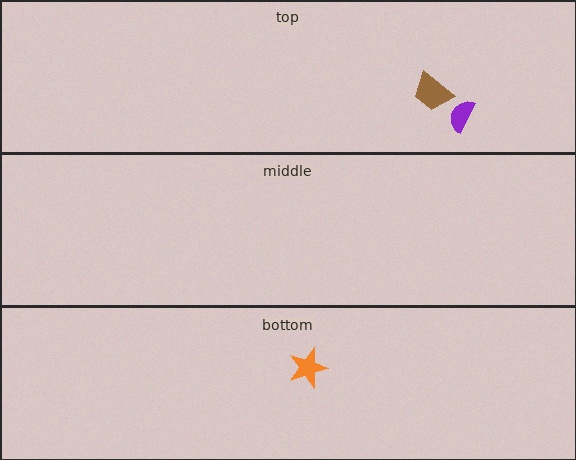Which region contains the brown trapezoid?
The top region.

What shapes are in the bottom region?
The orange star.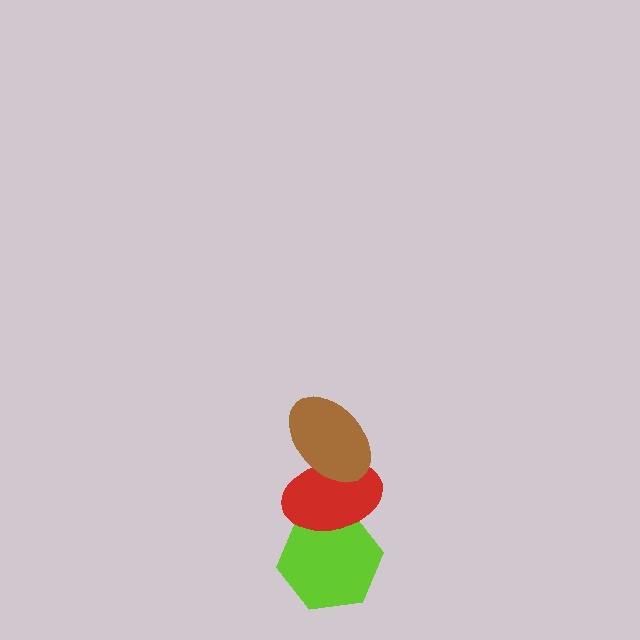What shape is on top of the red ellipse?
The brown ellipse is on top of the red ellipse.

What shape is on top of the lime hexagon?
The red ellipse is on top of the lime hexagon.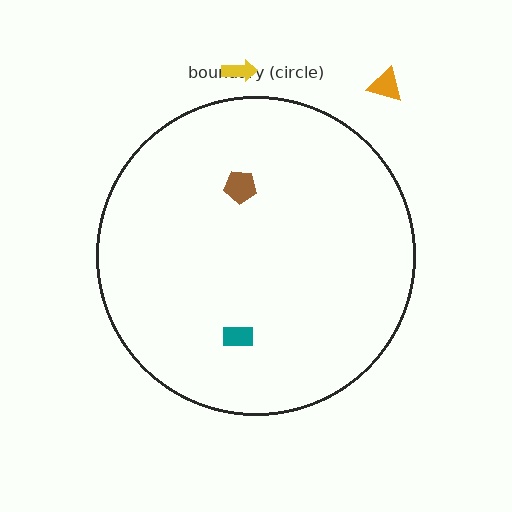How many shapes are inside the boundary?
2 inside, 2 outside.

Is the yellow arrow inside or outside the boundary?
Outside.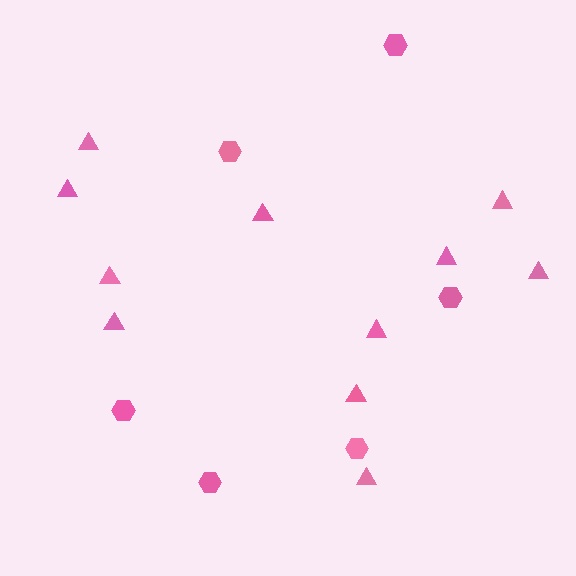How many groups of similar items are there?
There are 2 groups: one group of triangles (11) and one group of hexagons (6).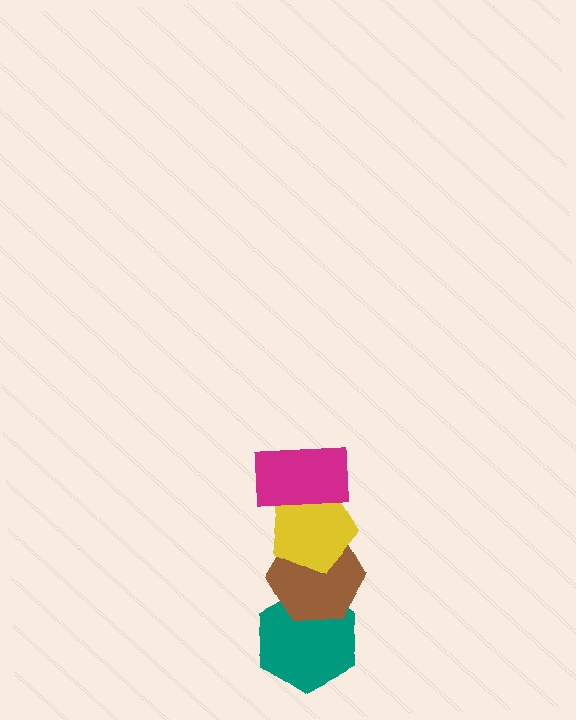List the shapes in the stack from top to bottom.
From top to bottom: the magenta rectangle, the yellow pentagon, the brown hexagon, the teal hexagon.